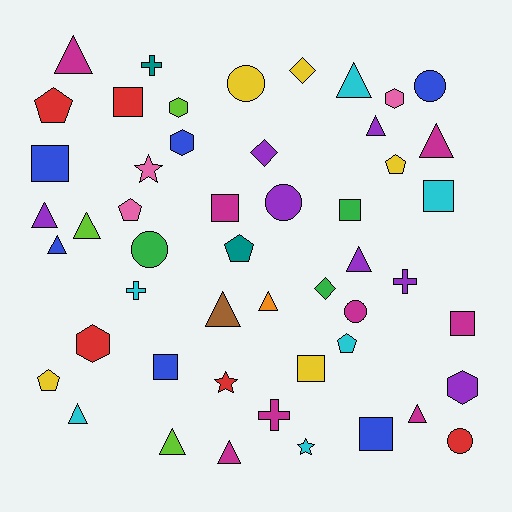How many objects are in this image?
There are 50 objects.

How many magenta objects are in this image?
There are 8 magenta objects.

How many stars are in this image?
There are 3 stars.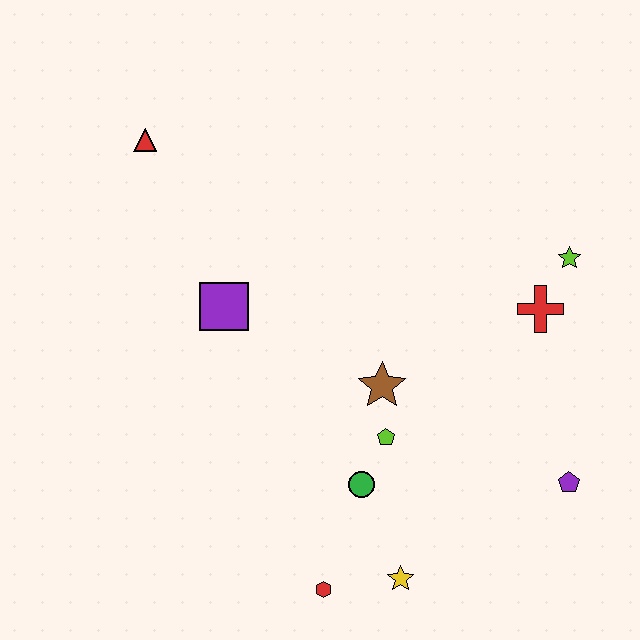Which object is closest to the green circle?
The lime pentagon is closest to the green circle.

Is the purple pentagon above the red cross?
No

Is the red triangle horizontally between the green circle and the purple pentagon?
No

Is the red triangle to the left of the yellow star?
Yes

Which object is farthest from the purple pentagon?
The red triangle is farthest from the purple pentagon.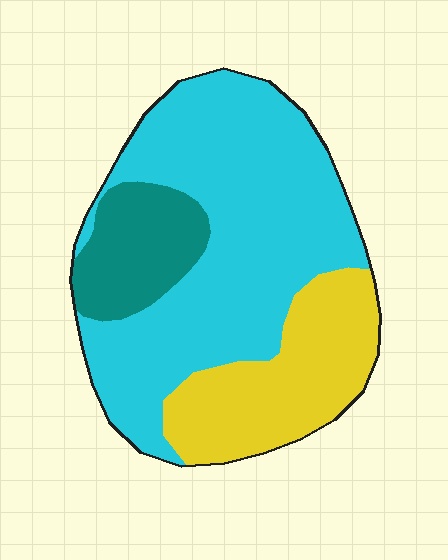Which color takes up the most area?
Cyan, at roughly 60%.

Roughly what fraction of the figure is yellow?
Yellow covers about 25% of the figure.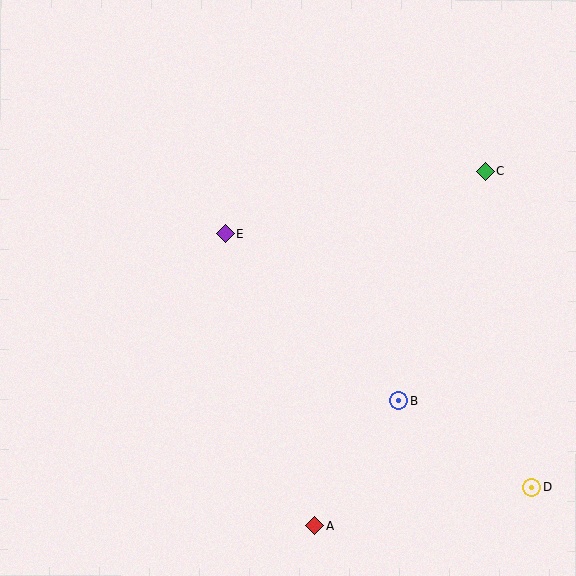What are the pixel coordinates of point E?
Point E is at (226, 233).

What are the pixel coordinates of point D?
Point D is at (532, 487).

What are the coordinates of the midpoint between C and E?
The midpoint between C and E is at (356, 202).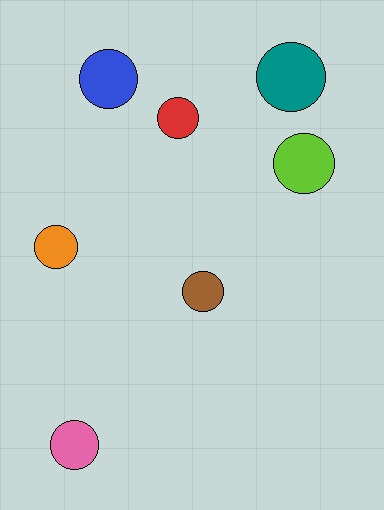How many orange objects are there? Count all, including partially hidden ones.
There is 1 orange object.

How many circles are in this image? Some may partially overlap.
There are 7 circles.